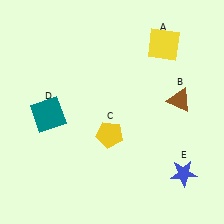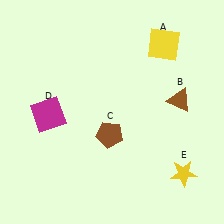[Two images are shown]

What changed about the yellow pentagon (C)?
In Image 1, C is yellow. In Image 2, it changed to brown.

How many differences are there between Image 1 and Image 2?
There are 3 differences between the two images.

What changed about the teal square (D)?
In Image 1, D is teal. In Image 2, it changed to magenta.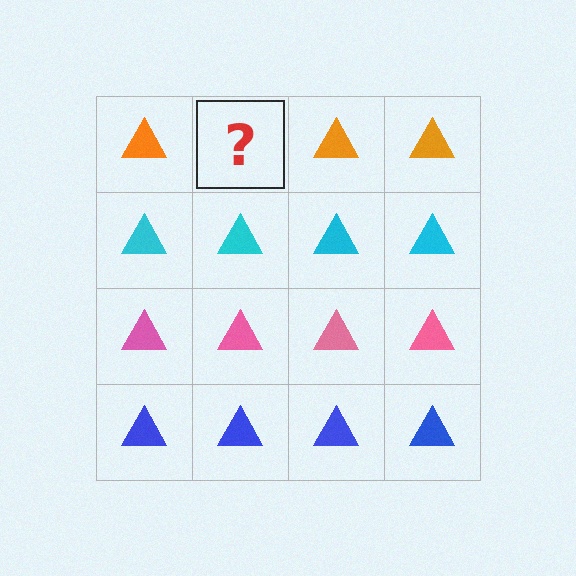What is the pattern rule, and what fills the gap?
The rule is that each row has a consistent color. The gap should be filled with an orange triangle.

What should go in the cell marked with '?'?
The missing cell should contain an orange triangle.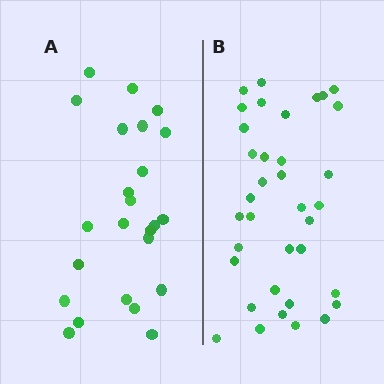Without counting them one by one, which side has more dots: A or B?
Region B (the right region) has more dots.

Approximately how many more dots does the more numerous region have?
Region B has roughly 12 or so more dots than region A.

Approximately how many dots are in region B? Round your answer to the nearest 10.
About 40 dots. (The exact count is 36, which rounds to 40.)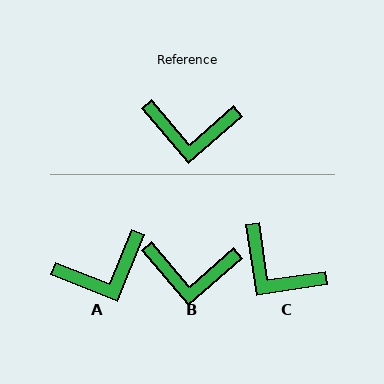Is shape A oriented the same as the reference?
No, it is off by about 28 degrees.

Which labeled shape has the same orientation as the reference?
B.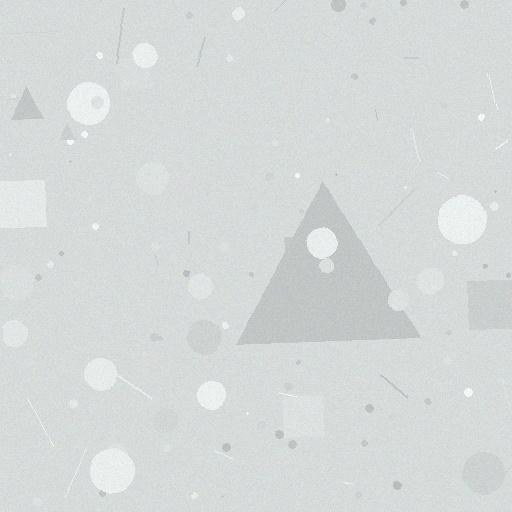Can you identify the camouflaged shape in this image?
The camouflaged shape is a triangle.